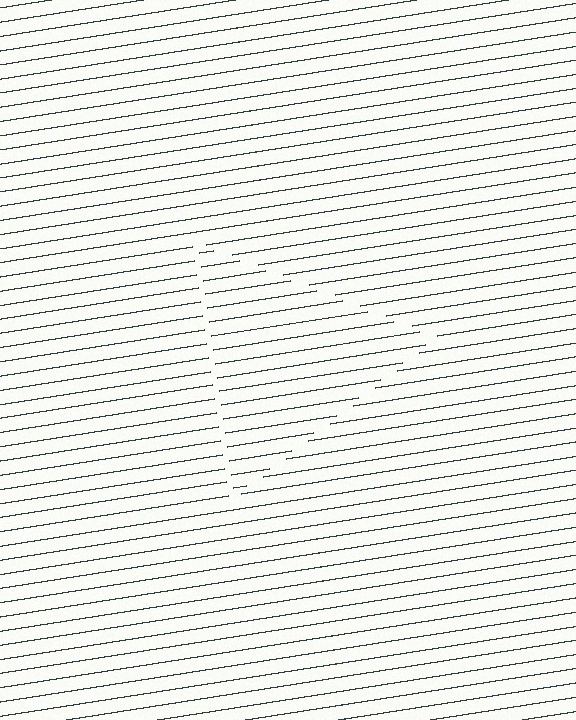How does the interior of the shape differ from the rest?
The interior of the shape contains the same grating, shifted by half a period — the contour is defined by the phase discontinuity where line-ends from the inner and outer gratings abut.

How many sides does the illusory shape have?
3 sides — the line-ends trace a triangle.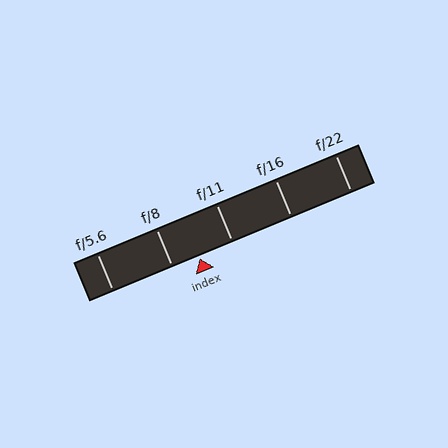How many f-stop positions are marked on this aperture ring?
There are 5 f-stop positions marked.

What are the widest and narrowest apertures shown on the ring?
The widest aperture shown is f/5.6 and the narrowest is f/22.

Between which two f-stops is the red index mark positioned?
The index mark is between f/8 and f/11.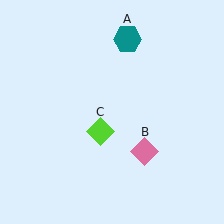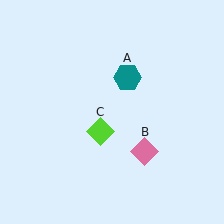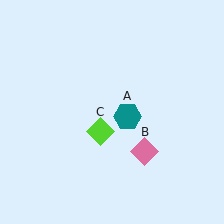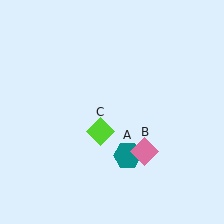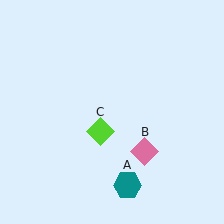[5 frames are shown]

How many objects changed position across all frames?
1 object changed position: teal hexagon (object A).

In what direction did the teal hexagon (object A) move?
The teal hexagon (object A) moved down.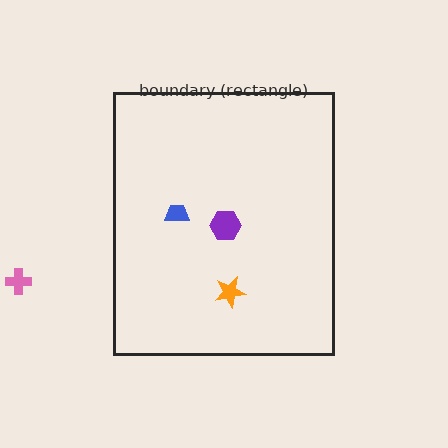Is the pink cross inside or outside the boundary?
Outside.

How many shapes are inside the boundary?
3 inside, 1 outside.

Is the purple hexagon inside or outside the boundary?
Inside.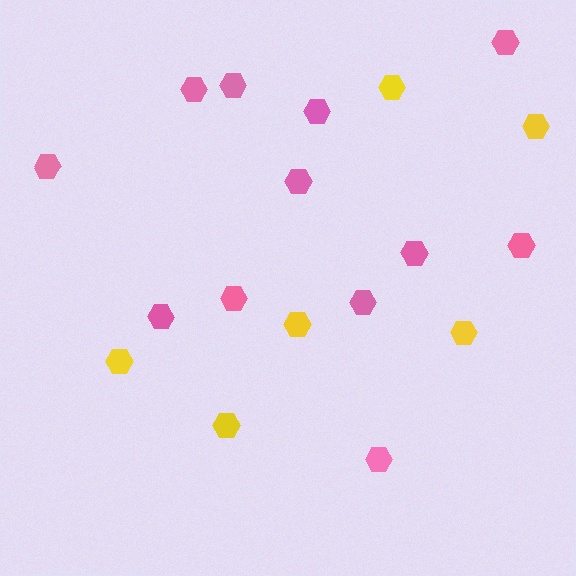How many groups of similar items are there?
There are 2 groups: one group of yellow hexagons (6) and one group of pink hexagons (12).